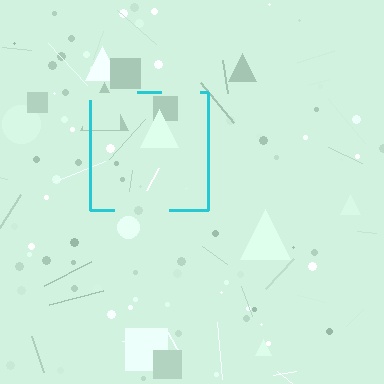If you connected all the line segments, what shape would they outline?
They would outline a square.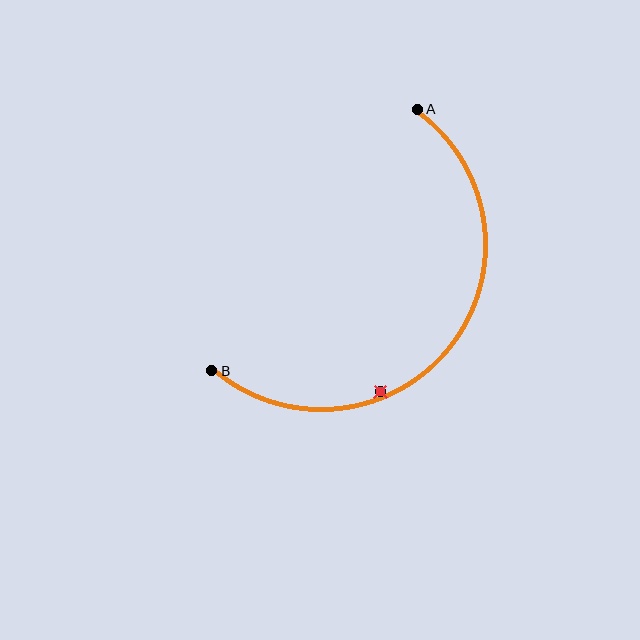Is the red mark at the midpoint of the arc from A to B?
No — the red mark does not lie on the arc at all. It sits slightly inside the curve.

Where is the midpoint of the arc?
The arc midpoint is the point on the curve farthest from the straight line joining A and B. It sits below and to the right of that line.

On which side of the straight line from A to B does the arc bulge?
The arc bulges below and to the right of the straight line connecting A and B.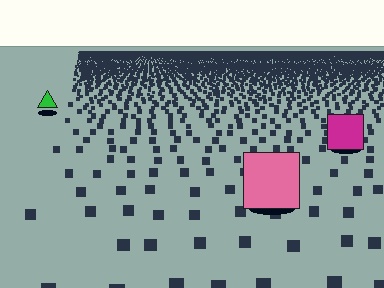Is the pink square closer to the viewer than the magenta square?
Yes. The pink square is closer — you can tell from the texture gradient: the ground texture is coarser near it.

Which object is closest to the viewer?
The pink square is closest. The texture marks near it are larger and more spread out.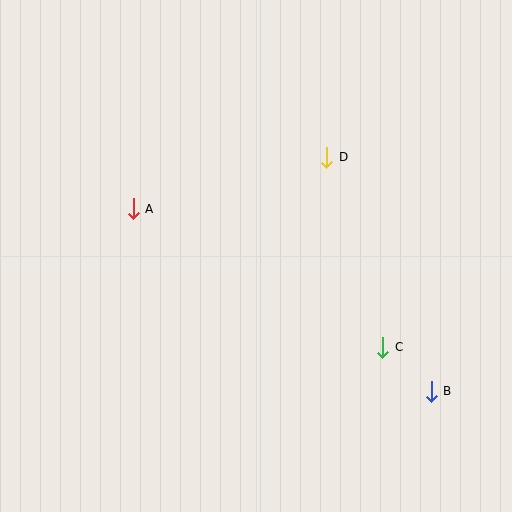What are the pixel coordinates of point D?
Point D is at (327, 157).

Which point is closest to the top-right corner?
Point D is closest to the top-right corner.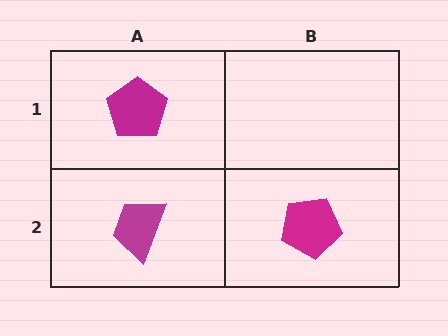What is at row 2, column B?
A magenta pentagon.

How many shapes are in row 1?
1 shape.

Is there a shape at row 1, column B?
No, that cell is empty.